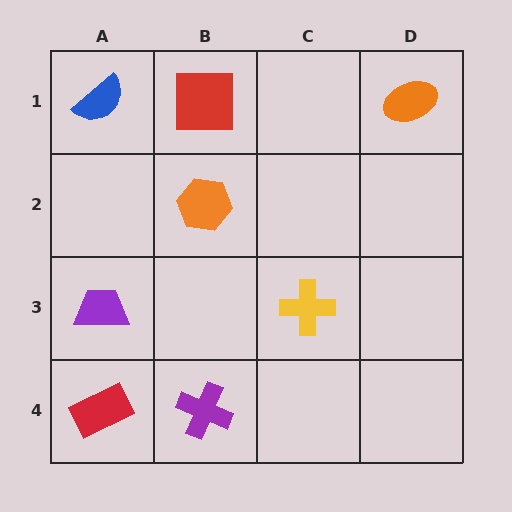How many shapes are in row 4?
2 shapes.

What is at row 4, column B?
A purple cross.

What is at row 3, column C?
A yellow cross.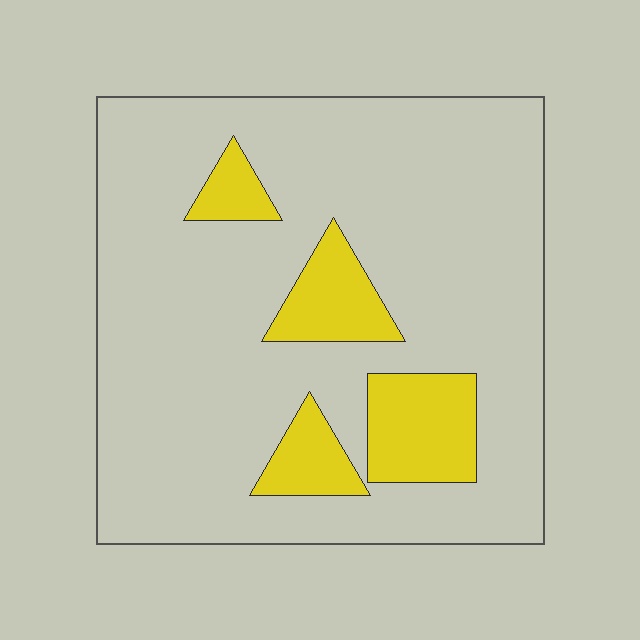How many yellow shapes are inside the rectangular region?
4.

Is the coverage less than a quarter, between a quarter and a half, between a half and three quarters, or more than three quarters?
Less than a quarter.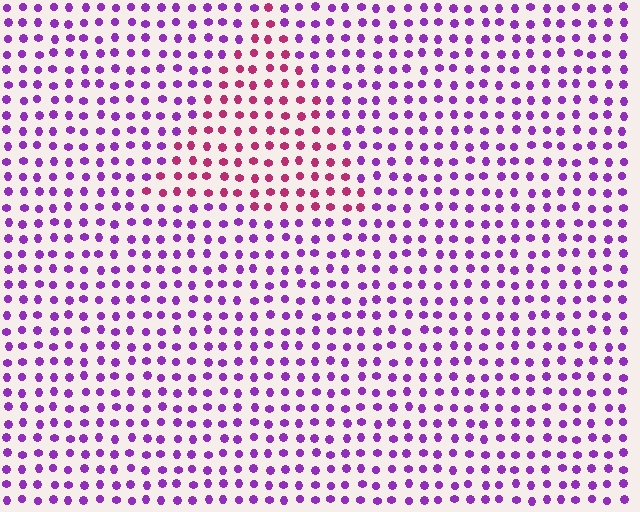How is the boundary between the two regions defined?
The boundary is defined purely by a slight shift in hue (about 48 degrees). Spacing, size, and orientation are identical on both sides.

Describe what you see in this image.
The image is filled with small purple elements in a uniform arrangement. A triangle-shaped region is visible where the elements are tinted to a slightly different hue, forming a subtle color boundary.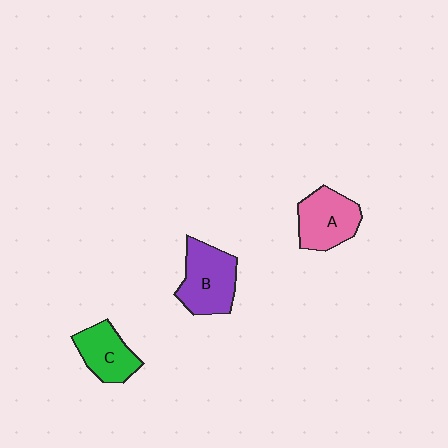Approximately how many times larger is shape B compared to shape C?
Approximately 1.3 times.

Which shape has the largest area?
Shape B (purple).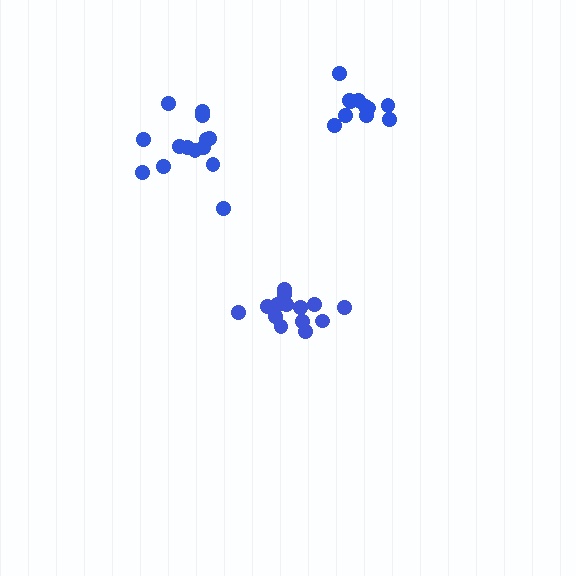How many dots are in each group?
Group 1: 11 dots, Group 2: 14 dots, Group 3: 14 dots (39 total).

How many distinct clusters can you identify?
There are 3 distinct clusters.